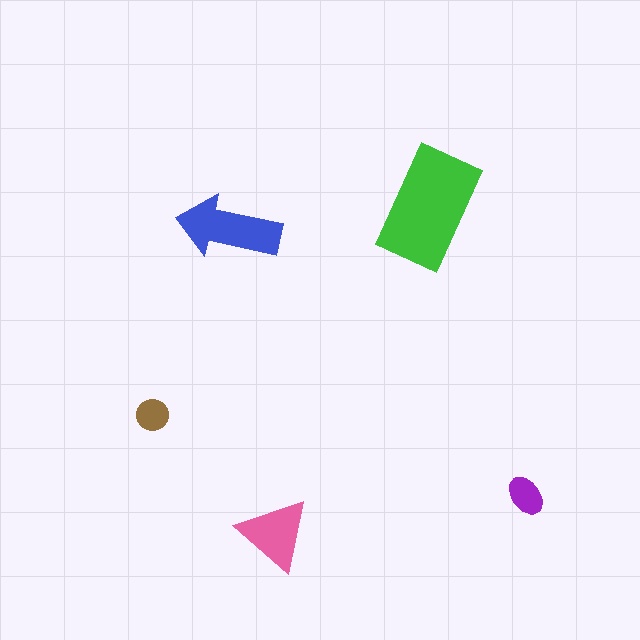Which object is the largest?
The green rectangle.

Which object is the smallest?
The brown circle.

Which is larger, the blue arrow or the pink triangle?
The blue arrow.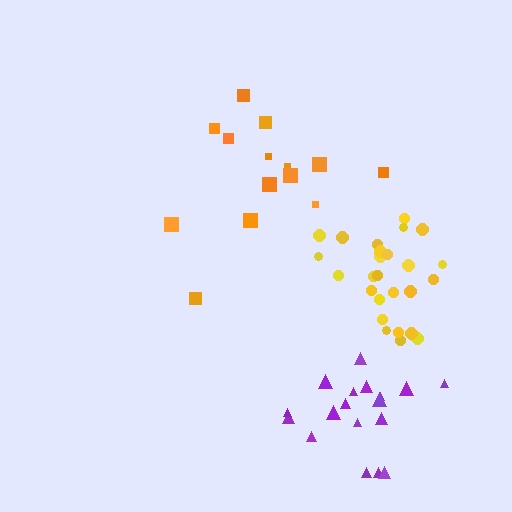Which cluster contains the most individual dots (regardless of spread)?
Yellow (26).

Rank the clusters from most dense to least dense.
yellow, purple, orange.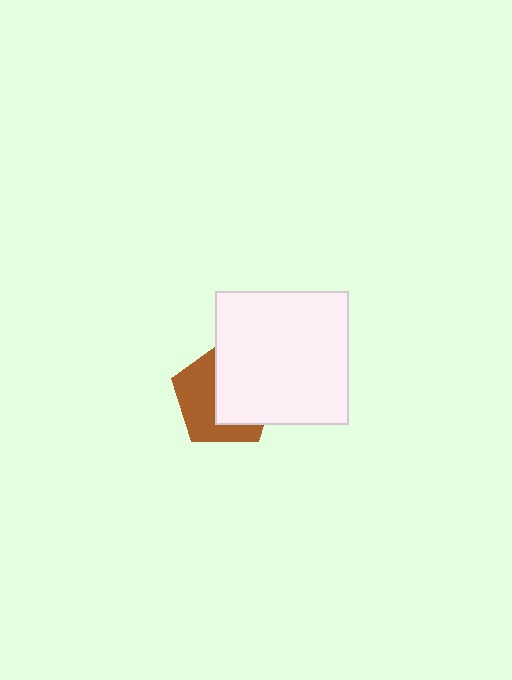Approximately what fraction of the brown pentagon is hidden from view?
Roughly 53% of the brown pentagon is hidden behind the white square.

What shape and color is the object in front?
The object in front is a white square.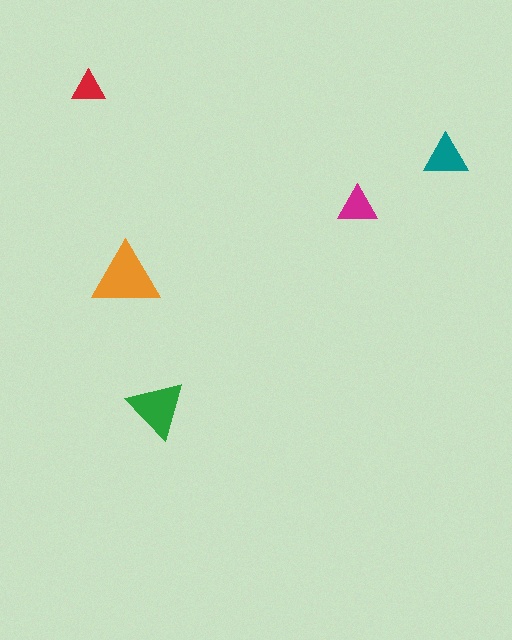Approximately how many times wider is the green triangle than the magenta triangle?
About 1.5 times wider.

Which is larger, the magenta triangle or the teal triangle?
The teal one.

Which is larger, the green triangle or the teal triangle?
The green one.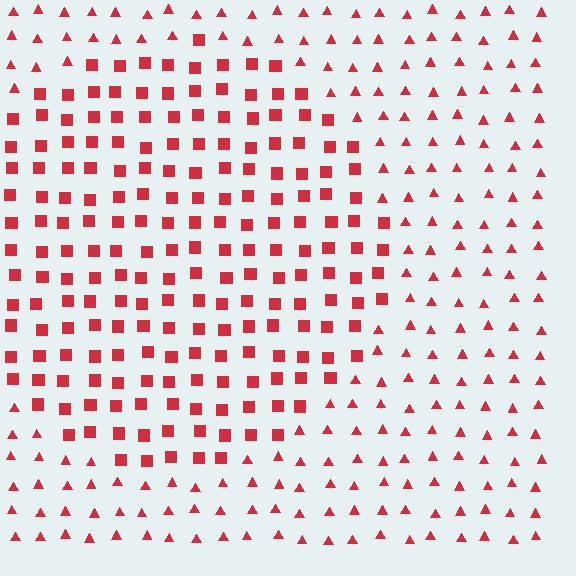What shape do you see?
I see a circle.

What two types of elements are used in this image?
The image uses squares inside the circle region and triangles outside it.